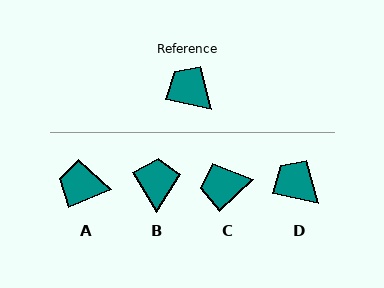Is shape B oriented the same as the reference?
No, it is off by about 46 degrees.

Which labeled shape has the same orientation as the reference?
D.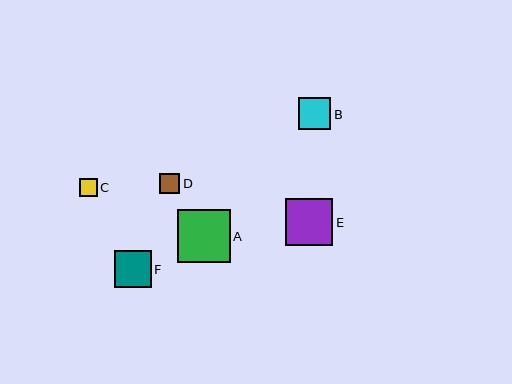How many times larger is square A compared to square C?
Square A is approximately 3.0 times the size of square C.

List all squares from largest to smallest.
From largest to smallest: A, E, F, B, D, C.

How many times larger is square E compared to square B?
Square E is approximately 1.5 times the size of square B.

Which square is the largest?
Square A is the largest with a size of approximately 53 pixels.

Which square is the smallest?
Square C is the smallest with a size of approximately 18 pixels.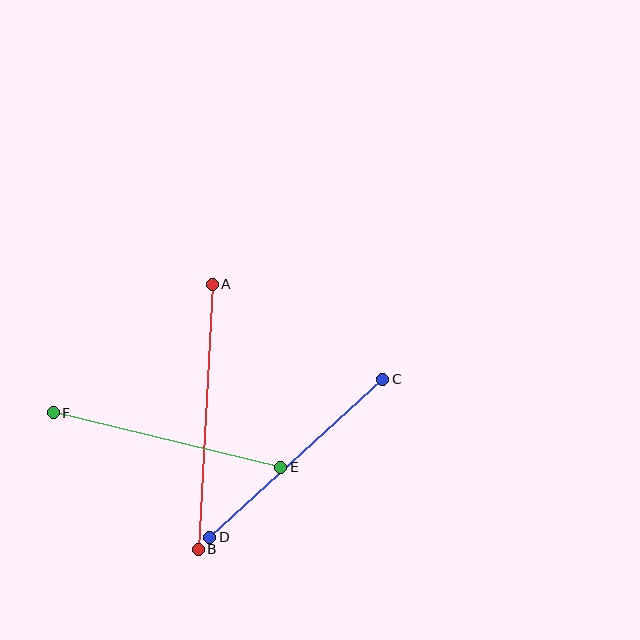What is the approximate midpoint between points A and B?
The midpoint is at approximately (205, 417) pixels.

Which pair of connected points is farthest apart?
Points A and B are farthest apart.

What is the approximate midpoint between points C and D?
The midpoint is at approximately (296, 458) pixels.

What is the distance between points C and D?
The distance is approximately 234 pixels.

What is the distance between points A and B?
The distance is approximately 265 pixels.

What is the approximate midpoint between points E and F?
The midpoint is at approximately (167, 440) pixels.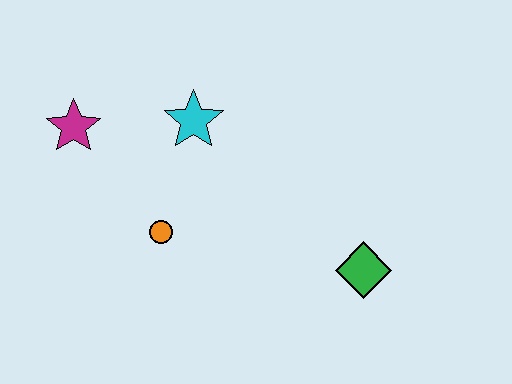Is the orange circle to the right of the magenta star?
Yes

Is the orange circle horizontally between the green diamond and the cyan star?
No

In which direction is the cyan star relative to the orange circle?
The cyan star is above the orange circle.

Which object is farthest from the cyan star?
The green diamond is farthest from the cyan star.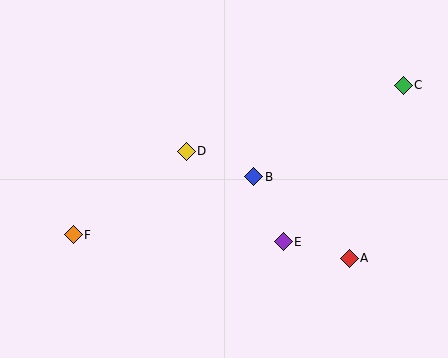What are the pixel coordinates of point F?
Point F is at (73, 235).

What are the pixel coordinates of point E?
Point E is at (283, 242).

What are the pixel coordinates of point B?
Point B is at (254, 177).